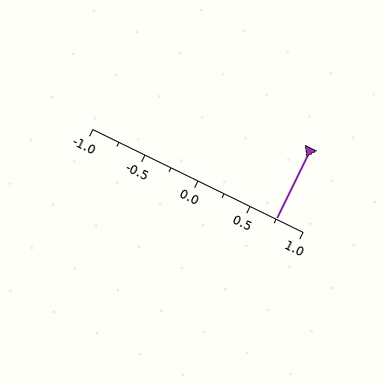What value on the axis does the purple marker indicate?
The marker indicates approximately 0.75.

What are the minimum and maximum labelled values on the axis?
The axis runs from -1.0 to 1.0.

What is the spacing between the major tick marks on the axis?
The major ticks are spaced 0.5 apart.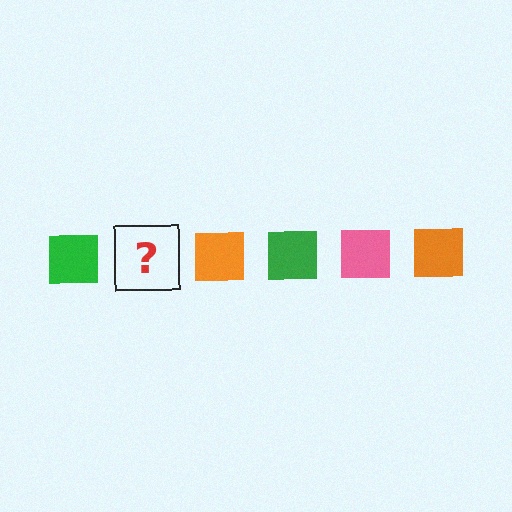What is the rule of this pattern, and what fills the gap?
The rule is that the pattern cycles through green, pink, orange squares. The gap should be filled with a pink square.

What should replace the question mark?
The question mark should be replaced with a pink square.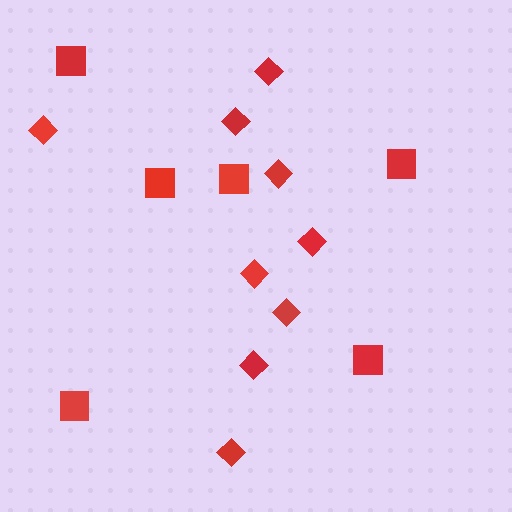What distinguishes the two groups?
There are 2 groups: one group of diamonds (9) and one group of squares (6).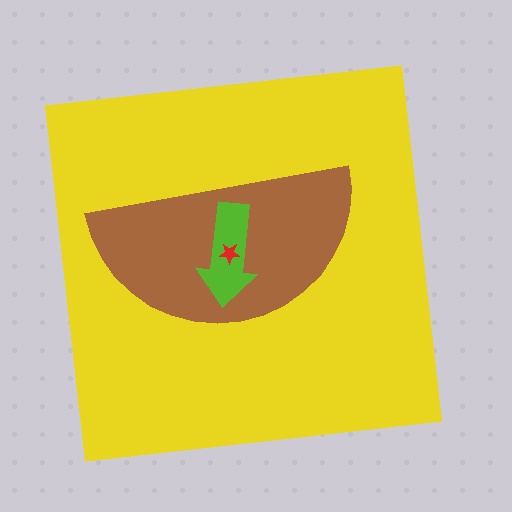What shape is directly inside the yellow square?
The brown semicircle.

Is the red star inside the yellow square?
Yes.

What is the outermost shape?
The yellow square.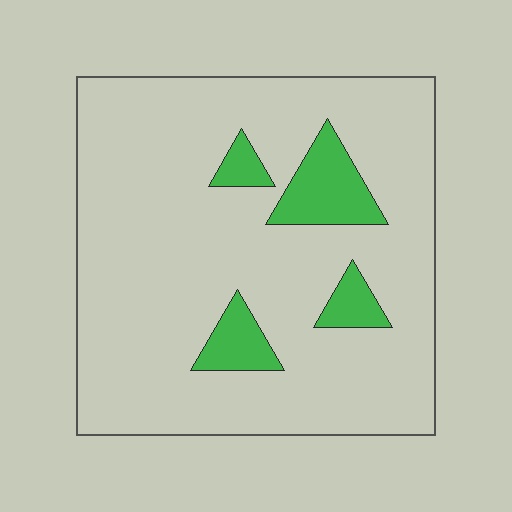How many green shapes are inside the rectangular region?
4.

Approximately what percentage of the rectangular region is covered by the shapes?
Approximately 10%.